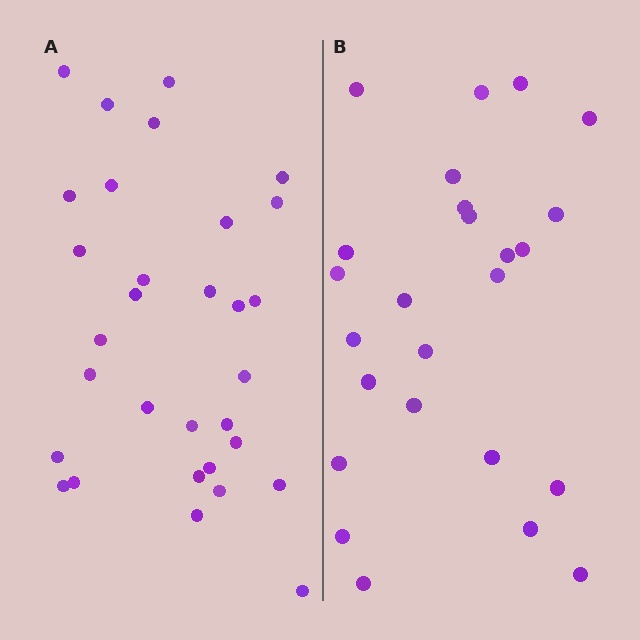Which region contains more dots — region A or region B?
Region A (the left region) has more dots.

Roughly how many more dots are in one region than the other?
Region A has about 6 more dots than region B.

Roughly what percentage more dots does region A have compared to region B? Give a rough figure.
About 25% more.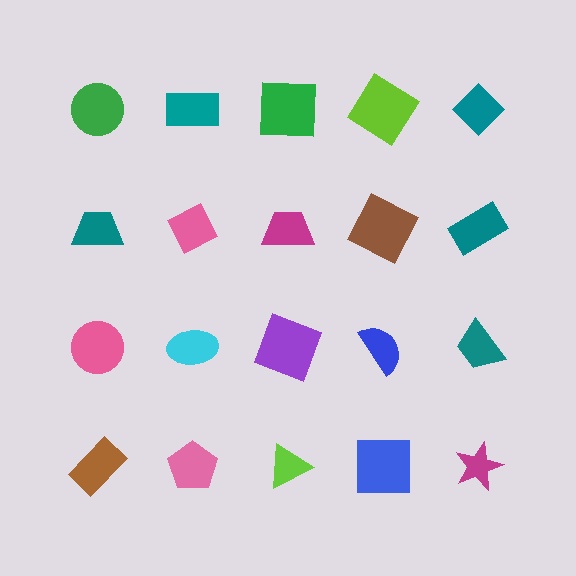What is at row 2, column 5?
A teal rectangle.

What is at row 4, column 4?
A blue square.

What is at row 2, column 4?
A brown square.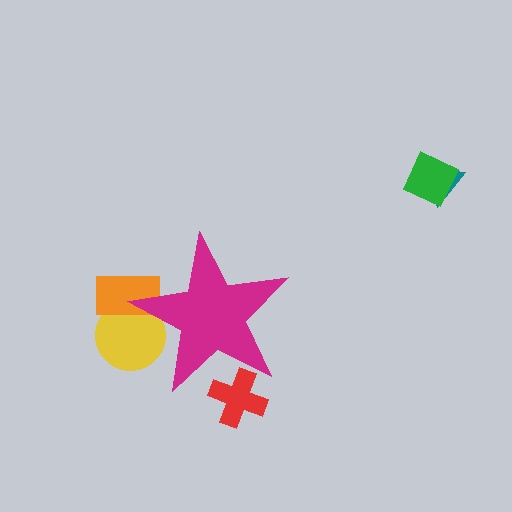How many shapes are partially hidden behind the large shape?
3 shapes are partially hidden.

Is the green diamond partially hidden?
No, the green diamond is fully visible.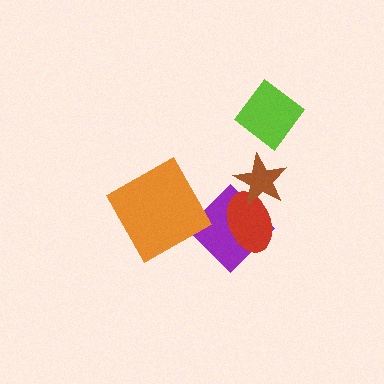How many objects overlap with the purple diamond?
3 objects overlap with the purple diamond.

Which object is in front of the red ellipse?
The brown star is in front of the red ellipse.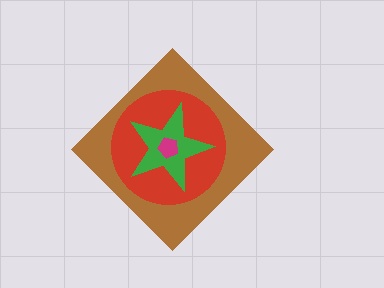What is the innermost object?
The magenta pentagon.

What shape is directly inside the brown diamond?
The red circle.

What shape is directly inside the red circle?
The green star.